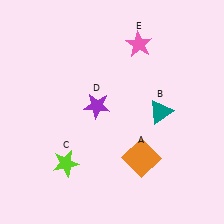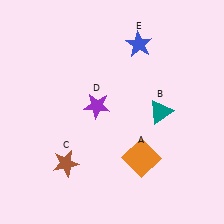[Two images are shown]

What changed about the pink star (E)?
In Image 1, E is pink. In Image 2, it changed to blue.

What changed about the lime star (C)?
In Image 1, C is lime. In Image 2, it changed to brown.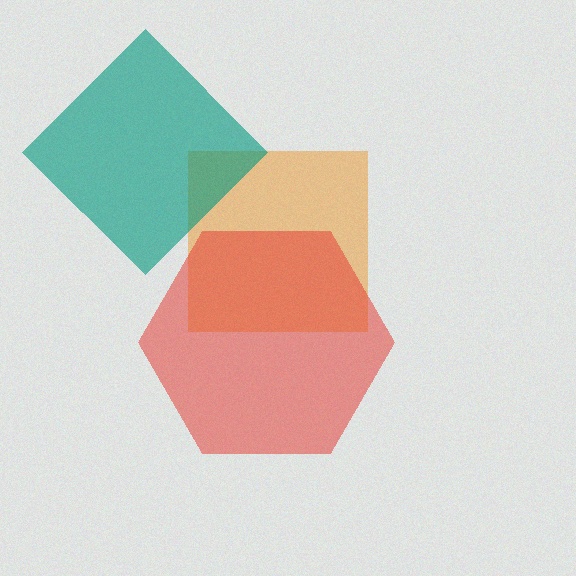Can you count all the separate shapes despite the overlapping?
Yes, there are 3 separate shapes.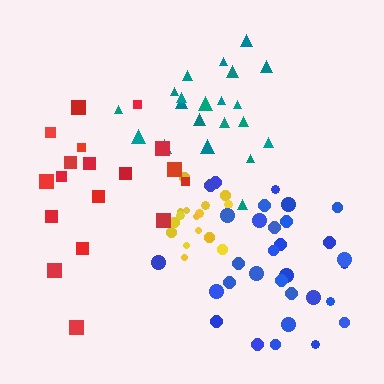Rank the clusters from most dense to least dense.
yellow, teal, red, blue.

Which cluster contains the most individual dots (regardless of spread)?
Blue (31).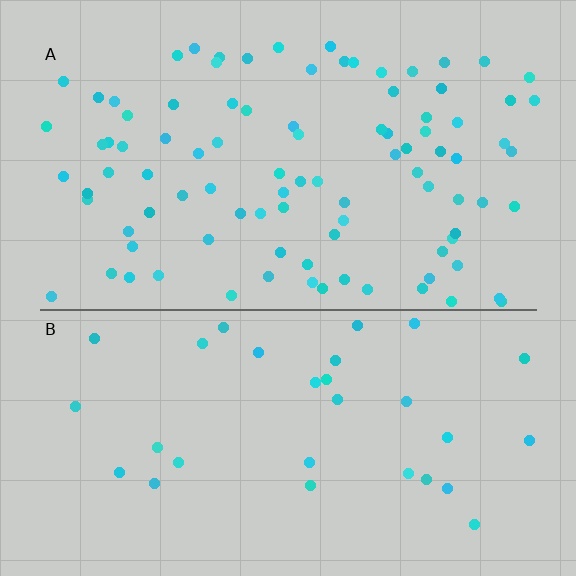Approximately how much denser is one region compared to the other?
Approximately 3.1× — region A over region B.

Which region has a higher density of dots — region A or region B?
A (the top).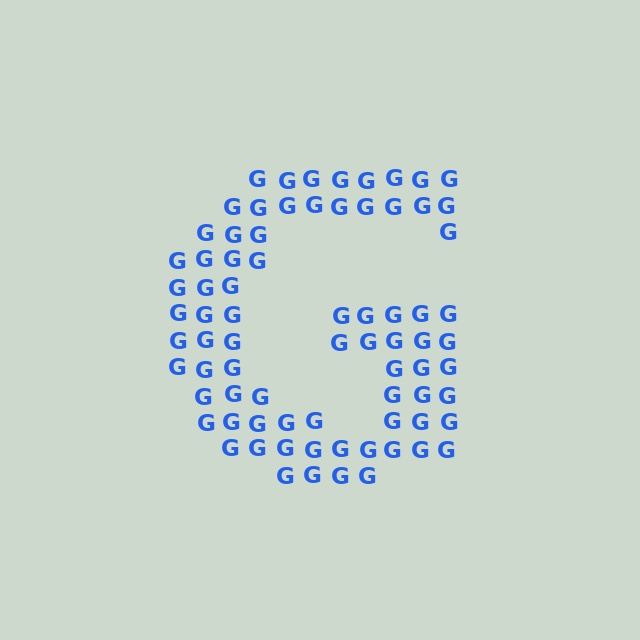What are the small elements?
The small elements are letter G's.